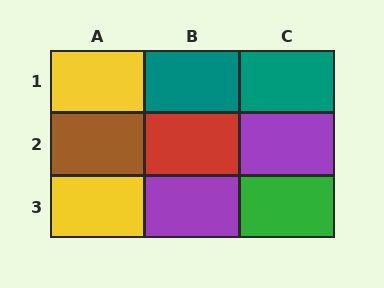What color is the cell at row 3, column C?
Green.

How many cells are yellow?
2 cells are yellow.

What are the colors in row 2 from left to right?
Brown, red, purple.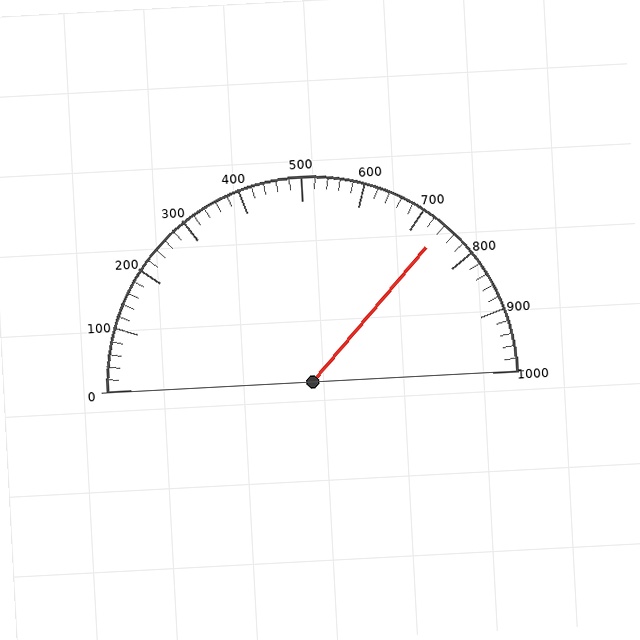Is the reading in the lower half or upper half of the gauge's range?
The reading is in the upper half of the range (0 to 1000).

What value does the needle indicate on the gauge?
The needle indicates approximately 740.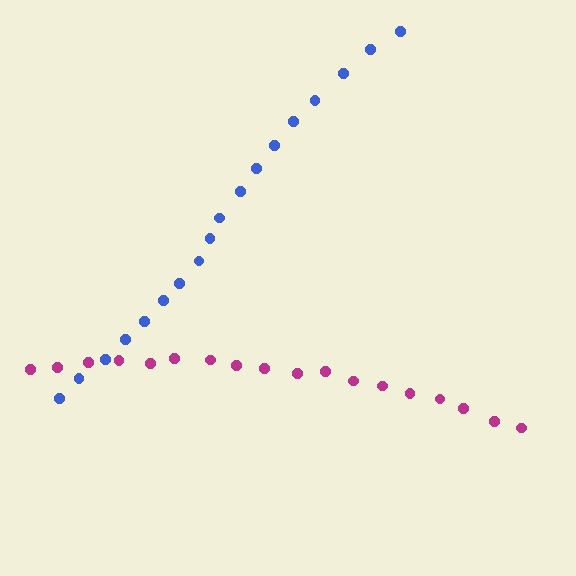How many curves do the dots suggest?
There are 2 distinct paths.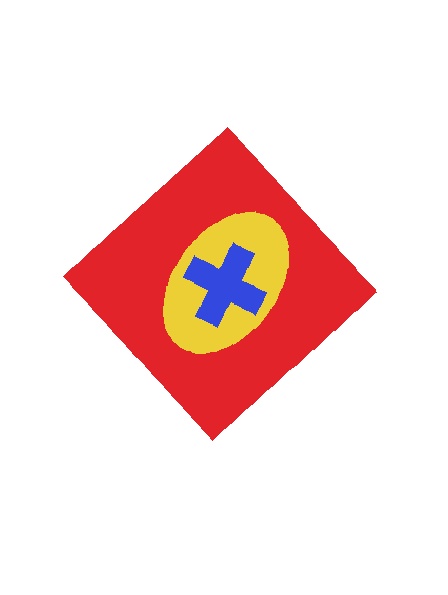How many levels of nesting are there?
3.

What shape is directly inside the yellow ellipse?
The blue cross.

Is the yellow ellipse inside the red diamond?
Yes.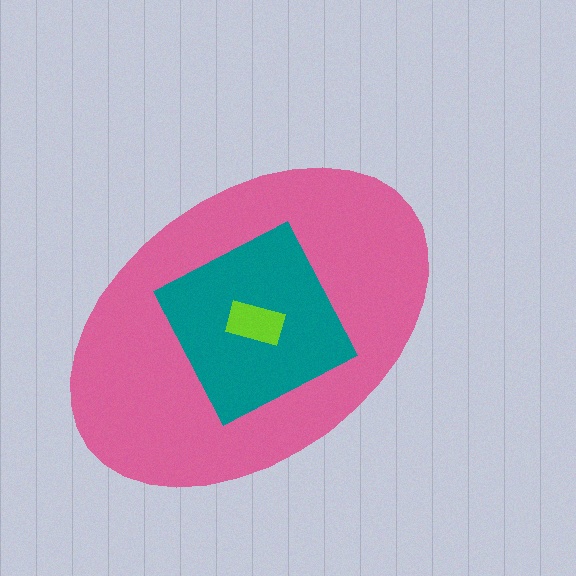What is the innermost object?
The lime rectangle.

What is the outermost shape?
The pink ellipse.